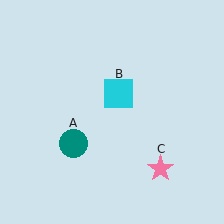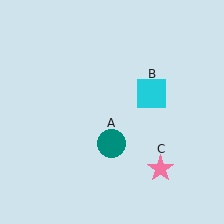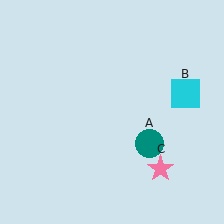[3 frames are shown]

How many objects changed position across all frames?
2 objects changed position: teal circle (object A), cyan square (object B).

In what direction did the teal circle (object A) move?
The teal circle (object A) moved right.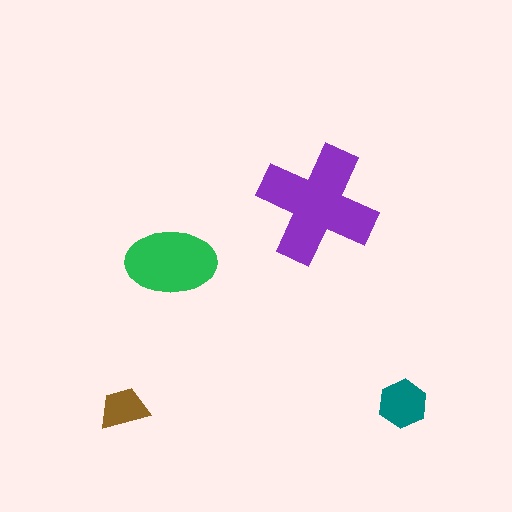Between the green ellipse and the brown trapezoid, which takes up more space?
The green ellipse.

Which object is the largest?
The purple cross.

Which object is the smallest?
The brown trapezoid.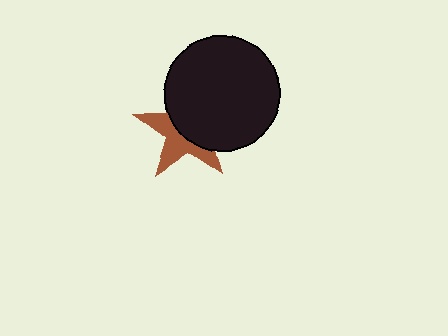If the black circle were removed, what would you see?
You would see the complete brown star.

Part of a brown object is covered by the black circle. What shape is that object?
It is a star.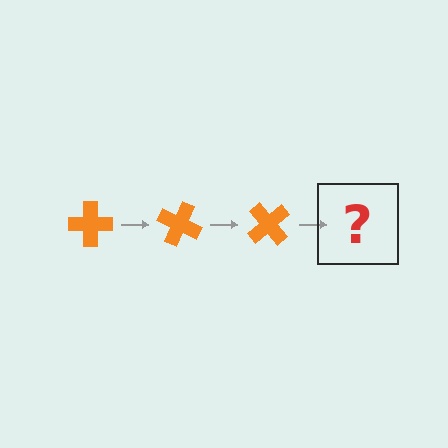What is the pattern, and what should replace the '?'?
The pattern is that the cross rotates 25 degrees each step. The '?' should be an orange cross rotated 75 degrees.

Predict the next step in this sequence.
The next step is an orange cross rotated 75 degrees.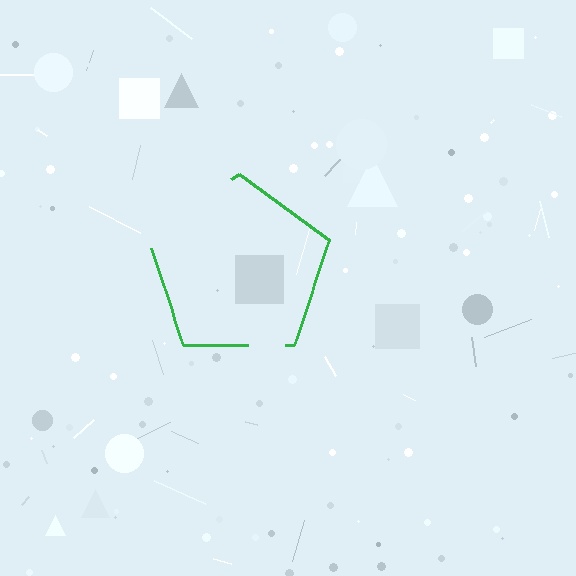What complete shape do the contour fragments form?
The contour fragments form a pentagon.